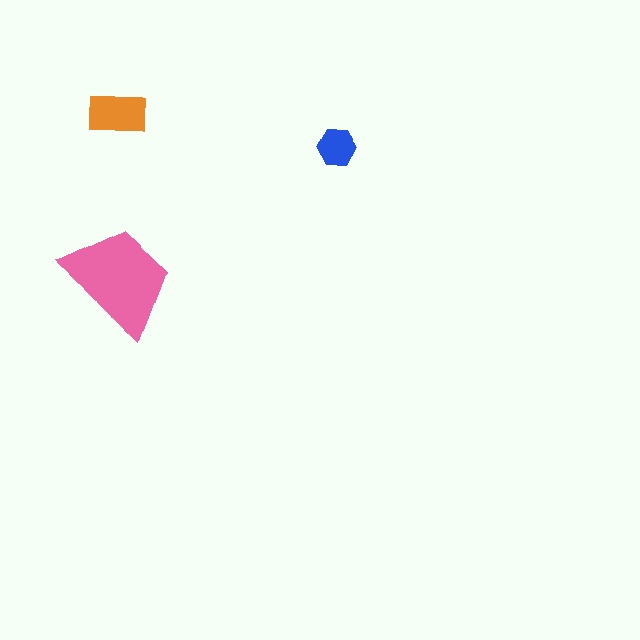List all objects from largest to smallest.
The pink trapezoid, the orange rectangle, the blue hexagon.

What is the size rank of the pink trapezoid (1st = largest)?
1st.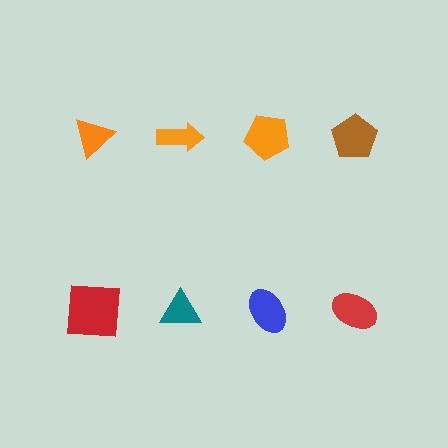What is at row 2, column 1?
A red square.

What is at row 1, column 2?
An orange arrow.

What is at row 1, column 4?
A brown pentagon.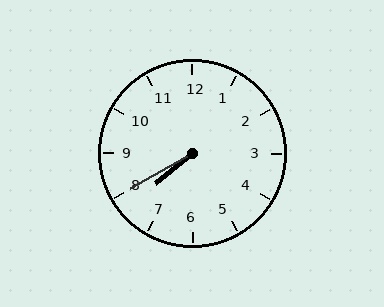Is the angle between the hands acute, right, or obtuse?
It is acute.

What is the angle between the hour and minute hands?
Approximately 10 degrees.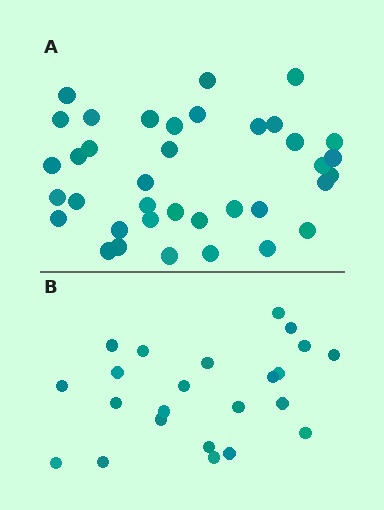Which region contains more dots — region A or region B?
Region A (the top region) has more dots.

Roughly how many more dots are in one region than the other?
Region A has approximately 15 more dots than region B.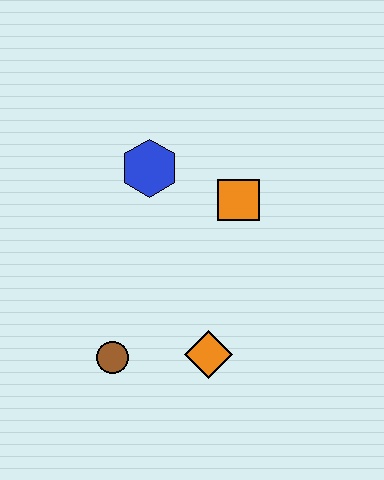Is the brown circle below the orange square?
Yes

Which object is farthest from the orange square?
The brown circle is farthest from the orange square.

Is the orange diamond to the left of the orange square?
Yes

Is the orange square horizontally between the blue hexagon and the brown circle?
No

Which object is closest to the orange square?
The blue hexagon is closest to the orange square.